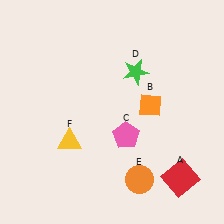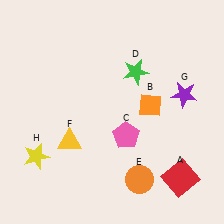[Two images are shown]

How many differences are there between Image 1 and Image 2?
There are 2 differences between the two images.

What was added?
A purple star (G), a yellow star (H) were added in Image 2.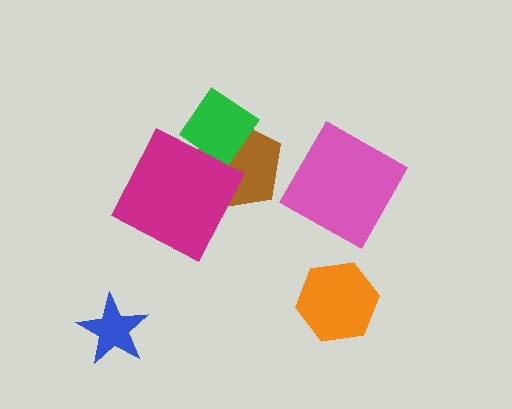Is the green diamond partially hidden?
Yes, it is partially covered by another shape.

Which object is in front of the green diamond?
The magenta square is in front of the green diamond.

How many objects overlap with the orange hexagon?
0 objects overlap with the orange hexagon.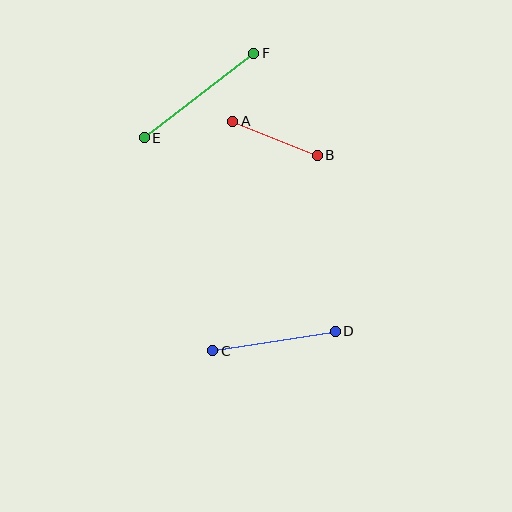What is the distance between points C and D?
The distance is approximately 124 pixels.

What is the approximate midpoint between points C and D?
The midpoint is at approximately (274, 341) pixels.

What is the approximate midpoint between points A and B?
The midpoint is at approximately (275, 138) pixels.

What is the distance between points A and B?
The distance is approximately 91 pixels.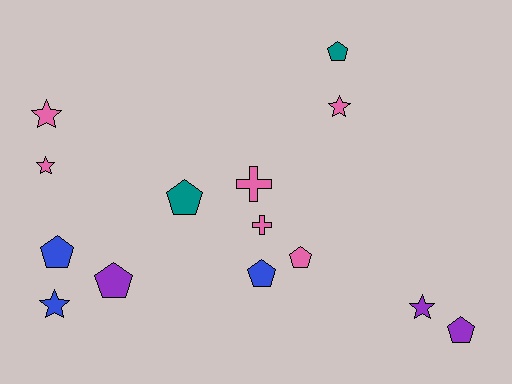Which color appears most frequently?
Pink, with 6 objects.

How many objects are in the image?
There are 14 objects.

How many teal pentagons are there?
There are 2 teal pentagons.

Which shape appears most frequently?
Pentagon, with 7 objects.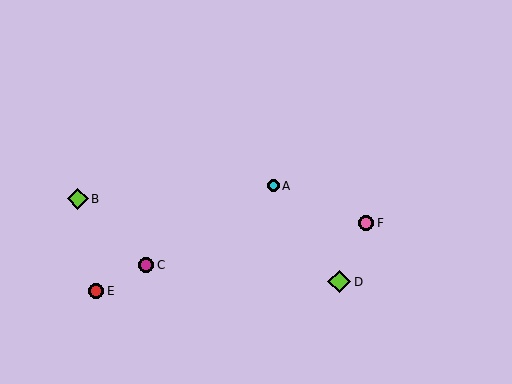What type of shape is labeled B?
Shape B is a lime diamond.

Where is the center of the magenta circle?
The center of the magenta circle is at (146, 265).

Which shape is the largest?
The lime diamond (labeled D) is the largest.